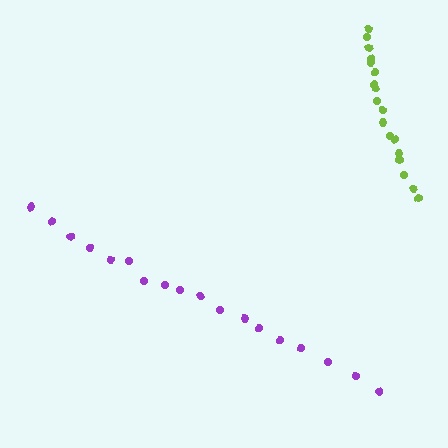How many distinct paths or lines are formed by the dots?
There are 2 distinct paths.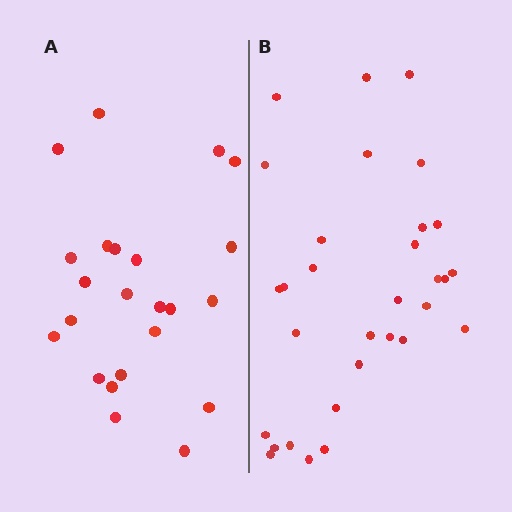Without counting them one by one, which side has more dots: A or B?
Region B (the right region) has more dots.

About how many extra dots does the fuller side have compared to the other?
Region B has roughly 8 or so more dots than region A.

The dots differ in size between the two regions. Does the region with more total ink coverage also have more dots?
No. Region A has more total ink coverage because its dots are larger, but region B actually contains more individual dots. Total area can be misleading — the number of items is what matters here.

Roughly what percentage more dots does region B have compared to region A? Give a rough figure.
About 35% more.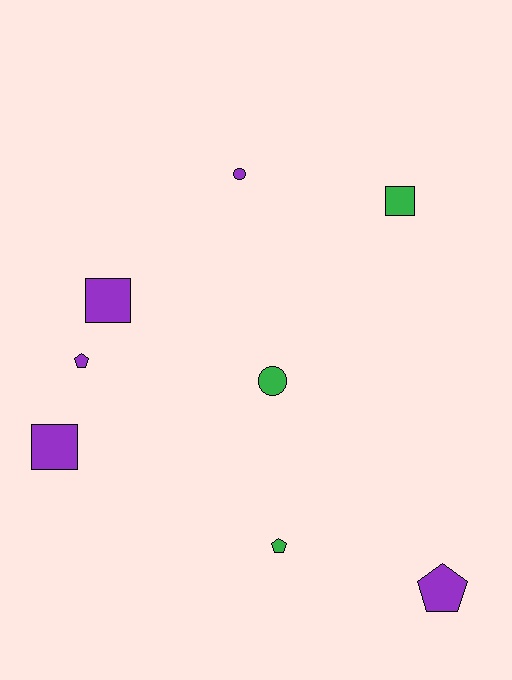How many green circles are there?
There is 1 green circle.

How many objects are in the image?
There are 8 objects.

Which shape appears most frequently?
Pentagon, with 3 objects.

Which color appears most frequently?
Purple, with 5 objects.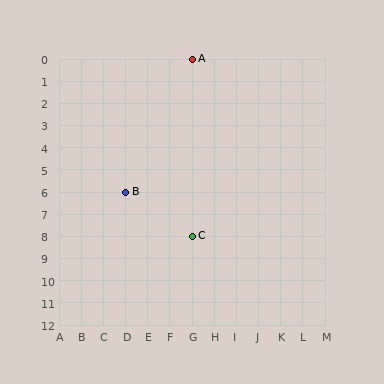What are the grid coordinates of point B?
Point B is at grid coordinates (D, 6).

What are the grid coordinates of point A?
Point A is at grid coordinates (G, 0).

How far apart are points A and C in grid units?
Points A and C are 8 rows apart.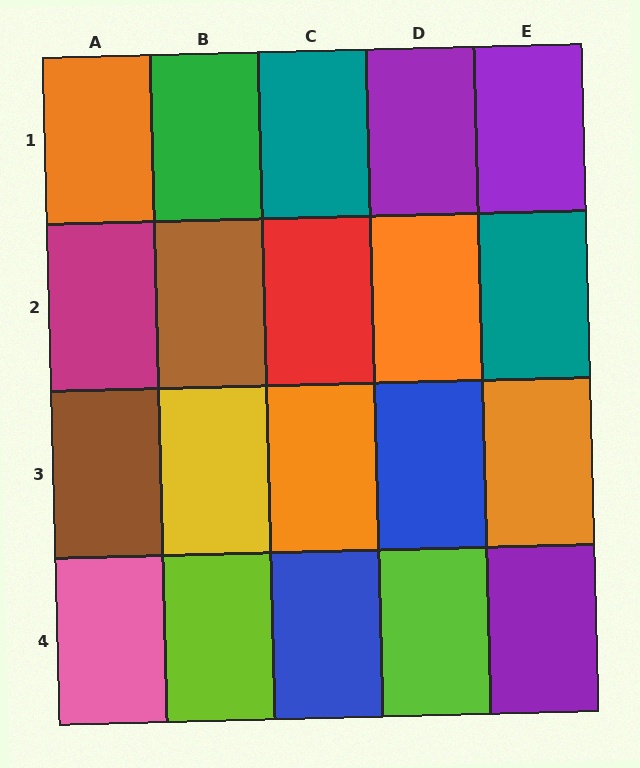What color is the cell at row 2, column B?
Brown.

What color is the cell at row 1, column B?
Green.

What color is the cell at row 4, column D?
Lime.